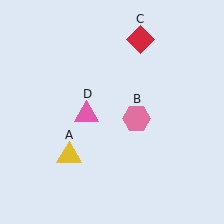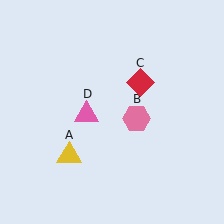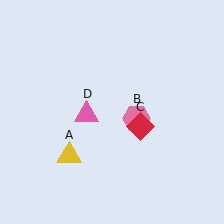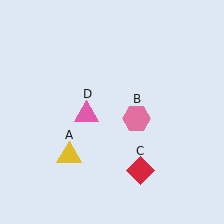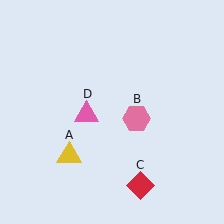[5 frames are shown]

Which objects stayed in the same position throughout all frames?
Yellow triangle (object A) and pink hexagon (object B) and pink triangle (object D) remained stationary.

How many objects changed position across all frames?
1 object changed position: red diamond (object C).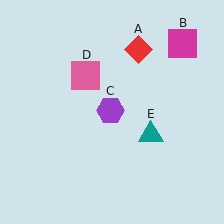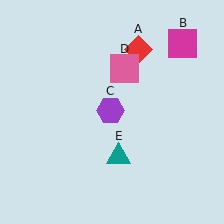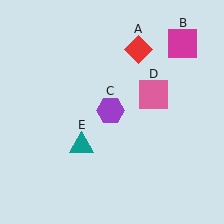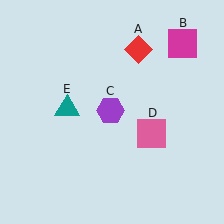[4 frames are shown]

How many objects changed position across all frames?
2 objects changed position: pink square (object D), teal triangle (object E).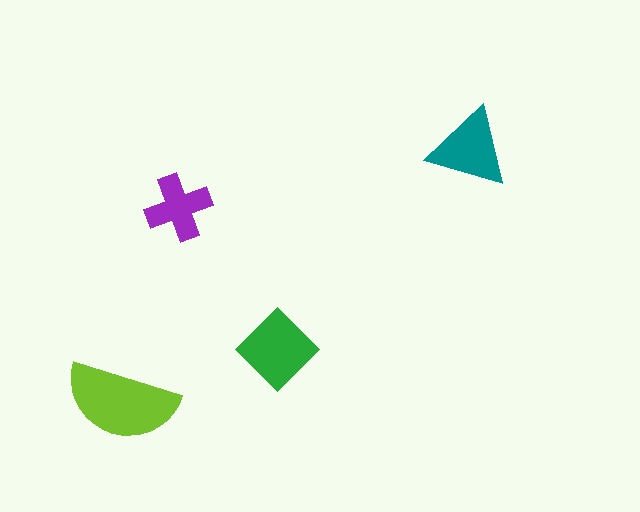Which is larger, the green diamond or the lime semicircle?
The lime semicircle.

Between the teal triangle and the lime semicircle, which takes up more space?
The lime semicircle.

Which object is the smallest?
The purple cross.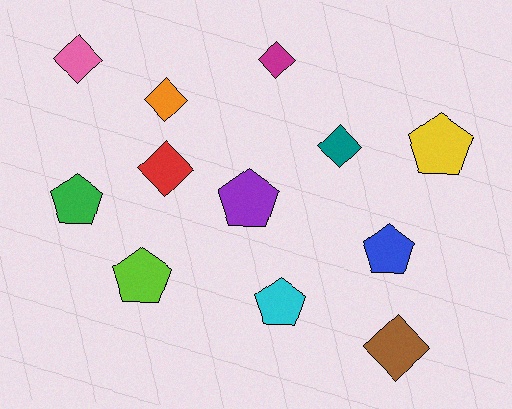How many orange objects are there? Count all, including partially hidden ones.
There is 1 orange object.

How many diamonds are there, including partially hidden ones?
There are 6 diamonds.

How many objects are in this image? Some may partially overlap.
There are 12 objects.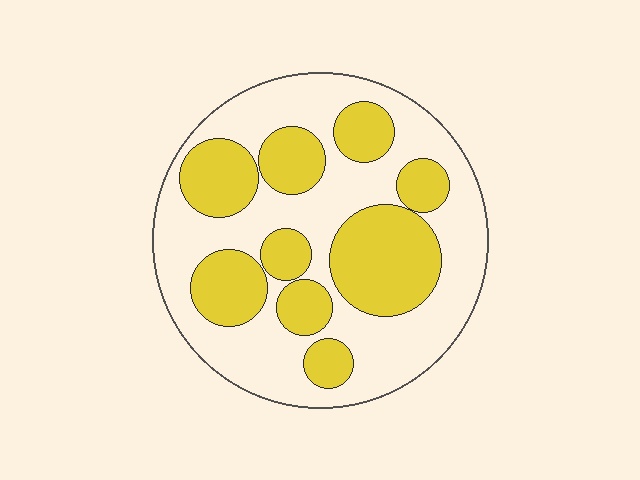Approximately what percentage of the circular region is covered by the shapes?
Approximately 40%.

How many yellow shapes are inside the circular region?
9.